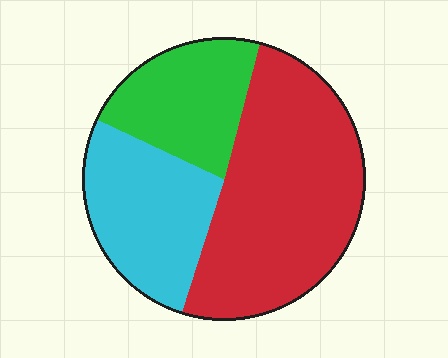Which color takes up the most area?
Red, at roughly 50%.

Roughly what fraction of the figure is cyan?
Cyan covers roughly 25% of the figure.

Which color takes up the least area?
Green, at roughly 20%.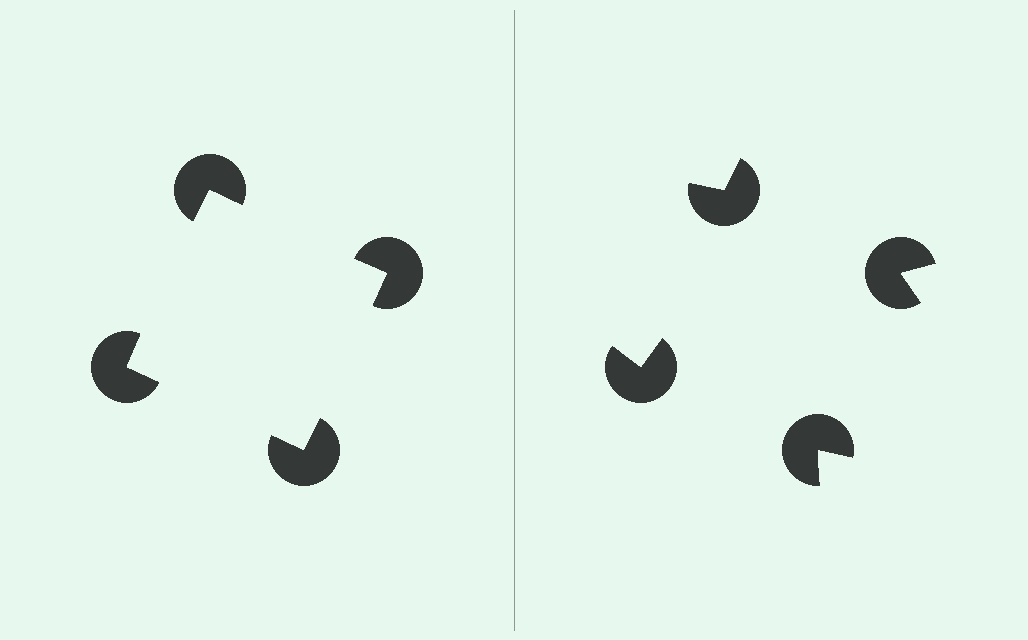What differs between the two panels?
The pac-man discs are positioned identically on both sides; only the wedge orientations differ. On the left they align to a square; on the right they are misaligned.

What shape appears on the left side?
An illusory square.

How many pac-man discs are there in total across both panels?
8 — 4 on each side.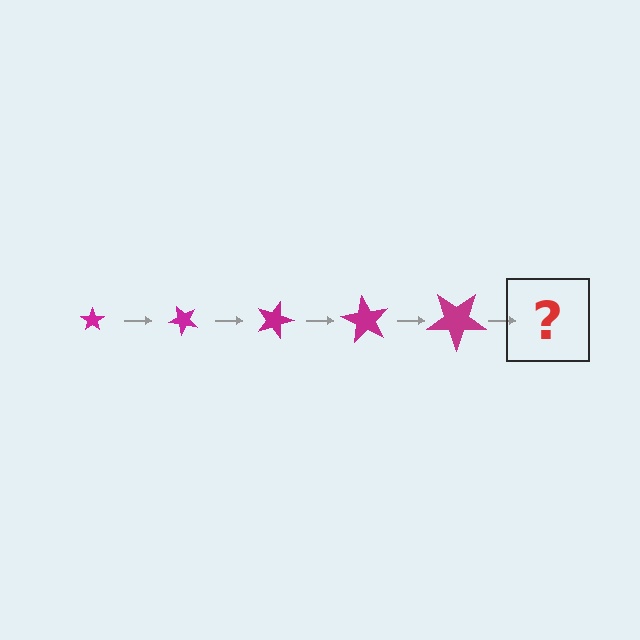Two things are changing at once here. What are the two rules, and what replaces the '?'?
The two rules are that the star grows larger each step and it rotates 45 degrees each step. The '?' should be a star, larger than the previous one and rotated 225 degrees from the start.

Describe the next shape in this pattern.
It should be a star, larger than the previous one and rotated 225 degrees from the start.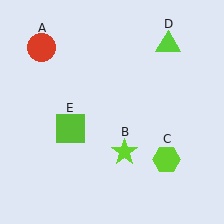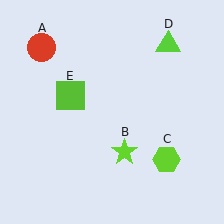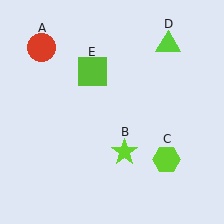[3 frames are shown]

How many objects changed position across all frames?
1 object changed position: lime square (object E).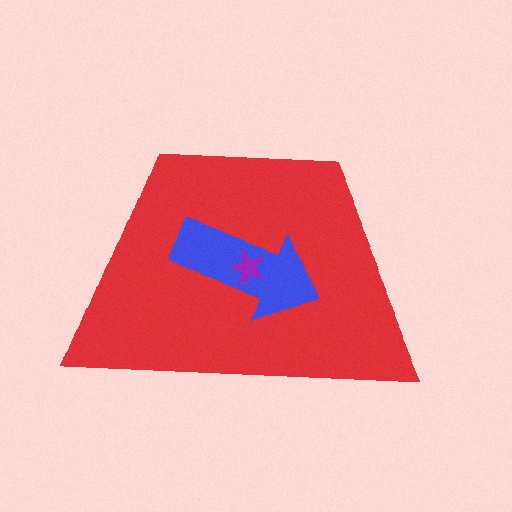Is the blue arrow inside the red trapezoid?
Yes.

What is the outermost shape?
The red trapezoid.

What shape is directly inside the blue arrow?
The purple star.